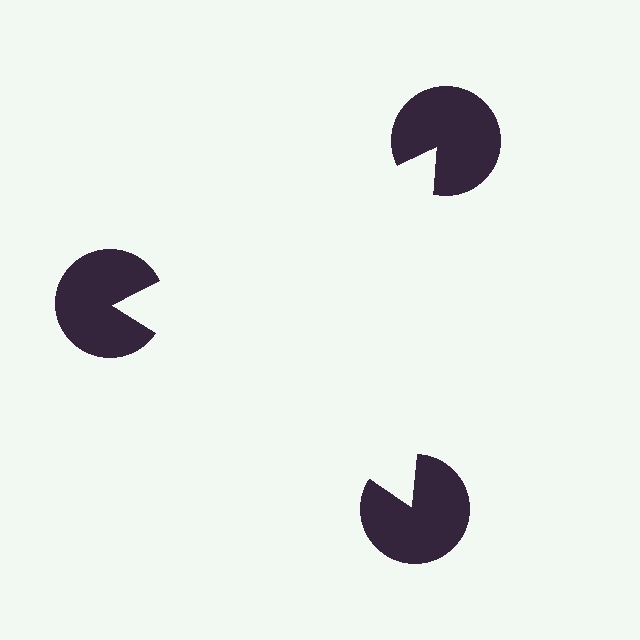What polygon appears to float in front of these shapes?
An illusory triangle — its edges are inferred from the aligned wedge cuts in the pac-man discs, not physically drawn.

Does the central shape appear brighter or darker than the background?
It typically appears slightly brighter than the background, even though no actual brightness change is drawn.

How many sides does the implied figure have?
3 sides.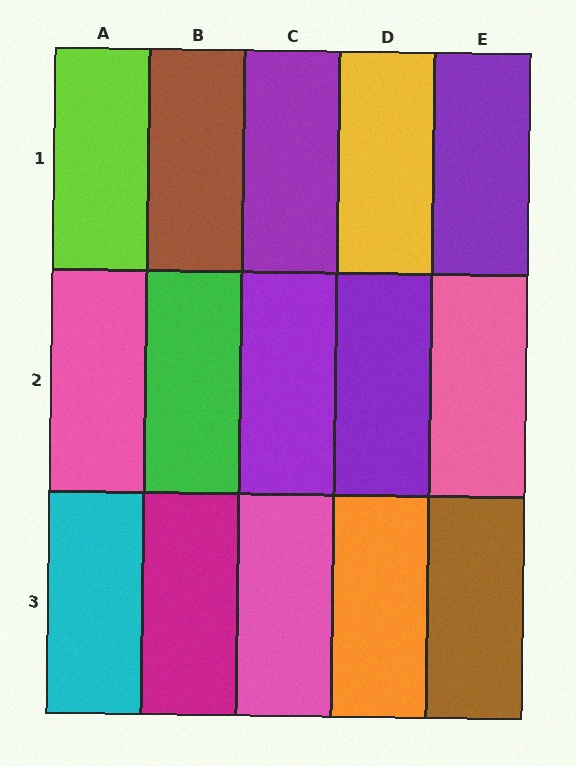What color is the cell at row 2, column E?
Pink.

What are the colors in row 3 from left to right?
Cyan, magenta, pink, orange, brown.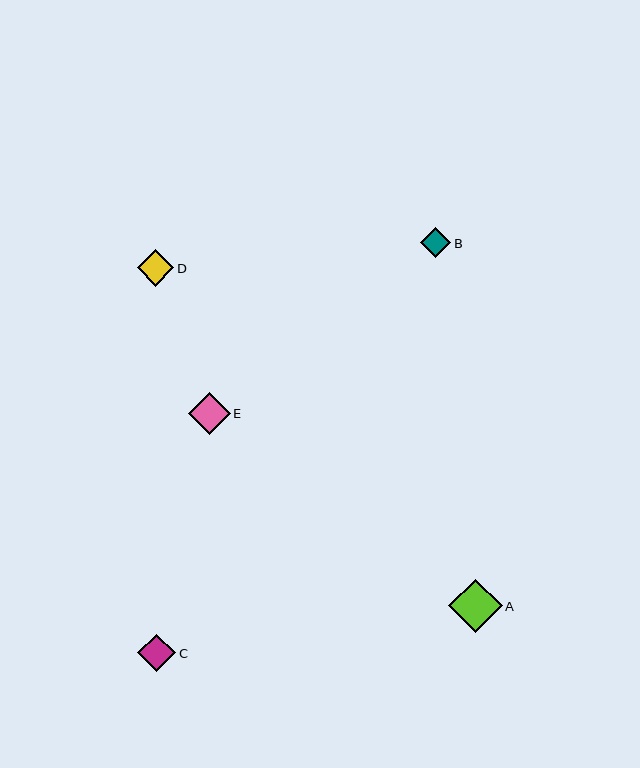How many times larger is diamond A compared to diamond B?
Diamond A is approximately 1.8 times the size of diamond B.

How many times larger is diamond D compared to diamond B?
Diamond D is approximately 1.2 times the size of diamond B.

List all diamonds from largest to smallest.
From largest to smallest: A, E, C, D, B.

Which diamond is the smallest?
Diamond B is the smallest with a size of approximately 30 pixels.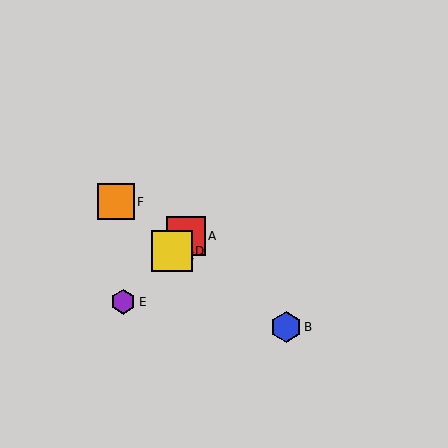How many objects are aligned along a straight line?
4 objects (A, C, D, E) are aligned along a straight line.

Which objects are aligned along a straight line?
Objects A, C, D, E are aligned along a straight line.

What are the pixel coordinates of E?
Object E is at (123, 302).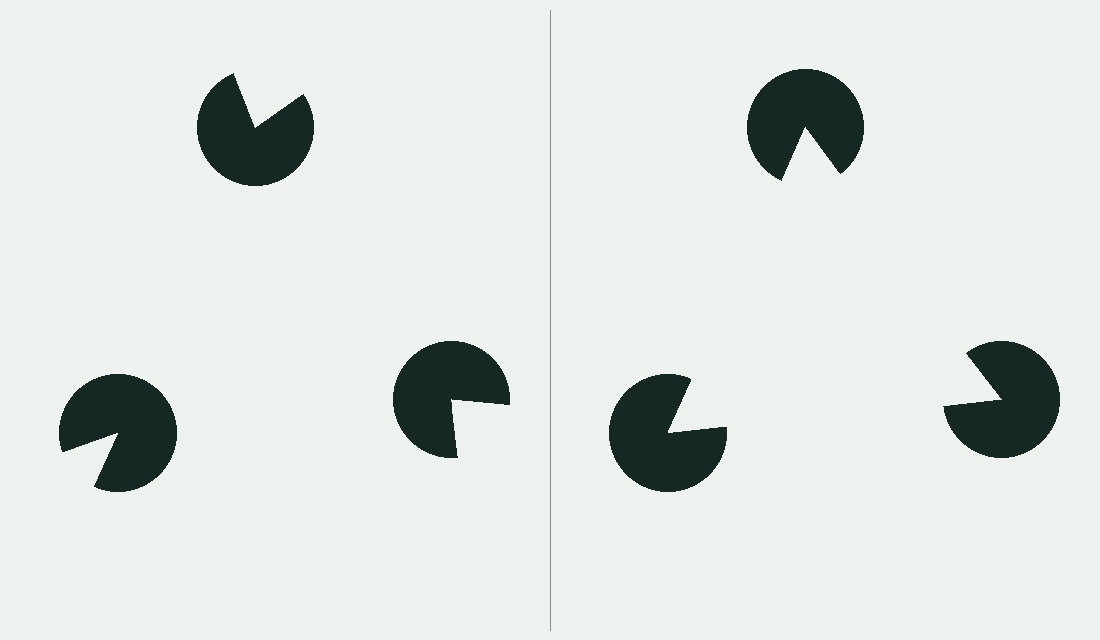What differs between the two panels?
The pac-man discs are positioned identically on both sides; only the wedge orientations differ. On the right they align to a triangle; on the left they are misaligned.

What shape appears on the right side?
An illusory triangle.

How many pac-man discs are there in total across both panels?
6 — 3 on each side.